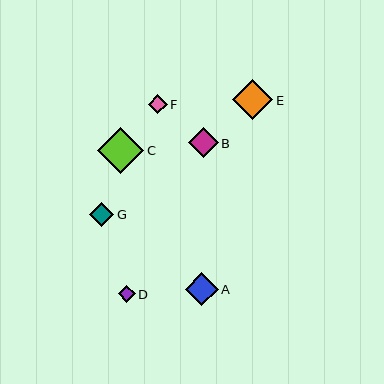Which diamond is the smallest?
Diamond D is the smallest with a size of approximately 17 pixels.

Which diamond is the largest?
Diamond C is the largest with a size of approximately 46 pixels.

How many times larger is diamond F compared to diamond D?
Diamond F is approximately 1.1 times the size of diamond D.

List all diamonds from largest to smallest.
From largest to smallest: C, E, A, B, G, F, D.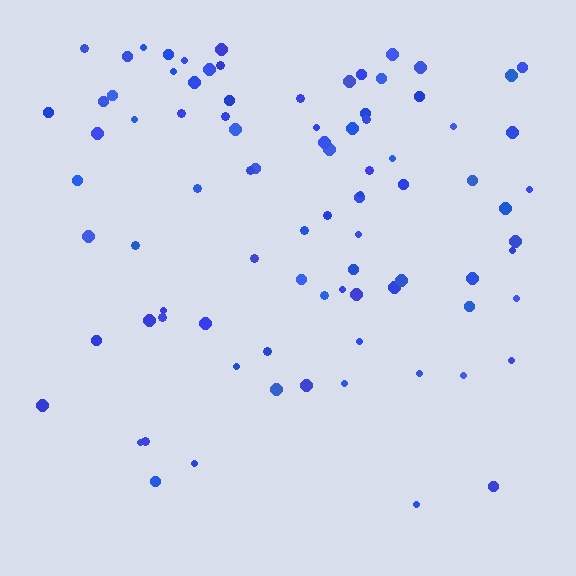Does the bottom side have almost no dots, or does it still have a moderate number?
Still a moderate number, just noticeably fewer than the top.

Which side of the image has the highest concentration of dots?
The top.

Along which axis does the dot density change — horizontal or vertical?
Vertical.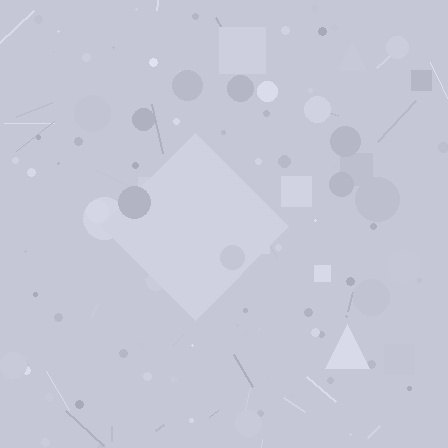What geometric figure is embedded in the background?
A diamond is embedded in the background.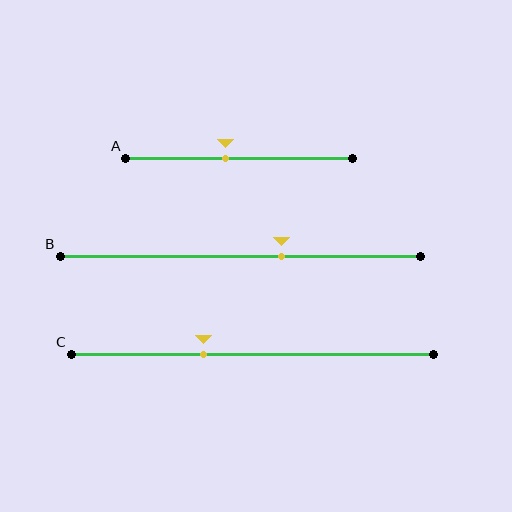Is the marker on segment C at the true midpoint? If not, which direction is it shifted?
No, the marker on segment C is shifted to the left by about 13% of the segment length.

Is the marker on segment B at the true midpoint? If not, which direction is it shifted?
No, the marker on segment B is shifted to the right by about 11% of the segment length.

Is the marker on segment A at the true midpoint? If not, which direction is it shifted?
No, the marker on segment A is shifted to the left by about 6% of the segment length.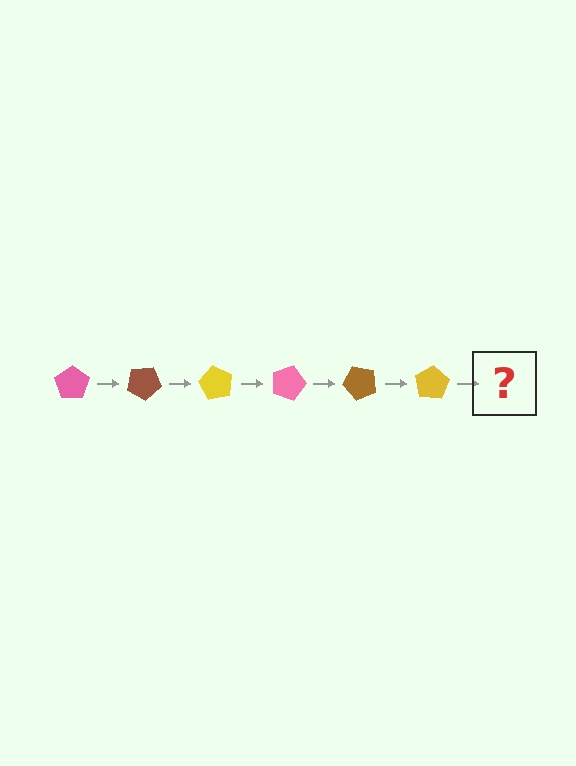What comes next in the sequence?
The next element should be a pink pentagon, rotated 180 degrees from the start.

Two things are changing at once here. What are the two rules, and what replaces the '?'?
The two rules are that it rotates 30 degrees each step and the color cycles through pink, brown, and yellow. The '?' should be a pink pentagon, rotated 180 degrees from the start.